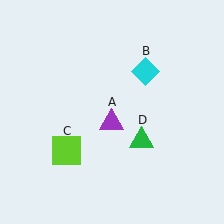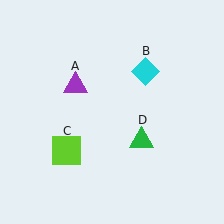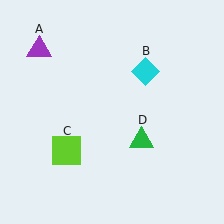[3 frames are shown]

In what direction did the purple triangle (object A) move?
The purple triangle (object A) moved up and to the left.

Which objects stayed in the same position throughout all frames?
Cyan diamond (object B) and lime square (object C) and green triangle (object D) remained stationary.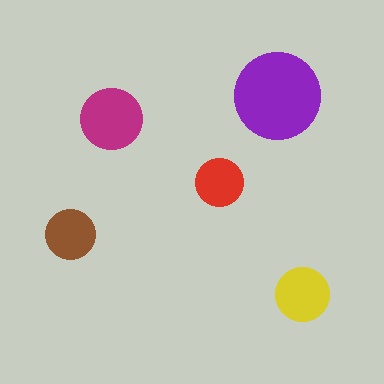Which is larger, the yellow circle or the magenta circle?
The magenta one.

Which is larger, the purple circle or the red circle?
The purple one.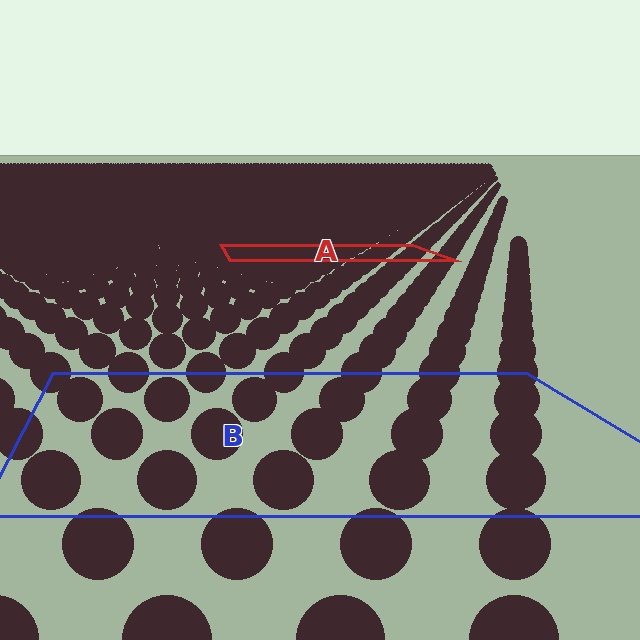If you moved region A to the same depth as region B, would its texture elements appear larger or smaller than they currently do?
They would appear larger. At a closer depth, the same texture elements are projected at a bigger on-screen size.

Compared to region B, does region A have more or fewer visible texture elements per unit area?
Region A has more texture elements per unit area — they are packed more densely because it is farther away.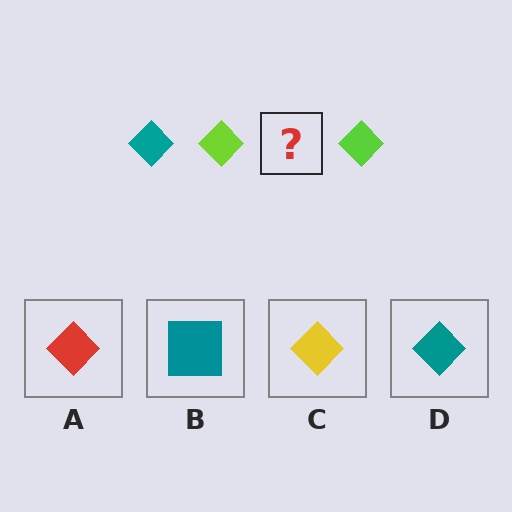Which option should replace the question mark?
Option D.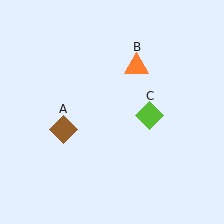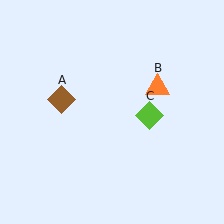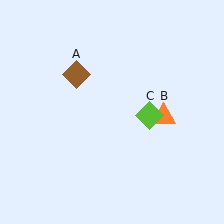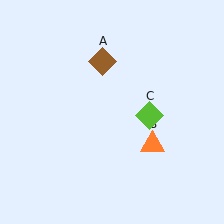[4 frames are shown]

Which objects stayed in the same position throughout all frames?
Lime diamond (object C) remained stationary.